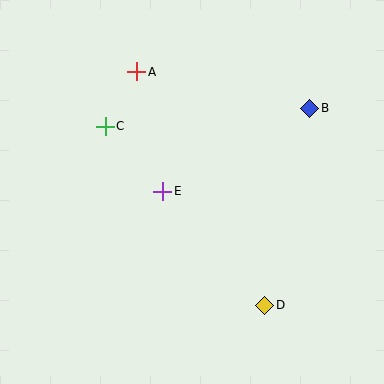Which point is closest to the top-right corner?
Point B is closest to the top-right corner.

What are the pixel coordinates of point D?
Point D is at (265, 305).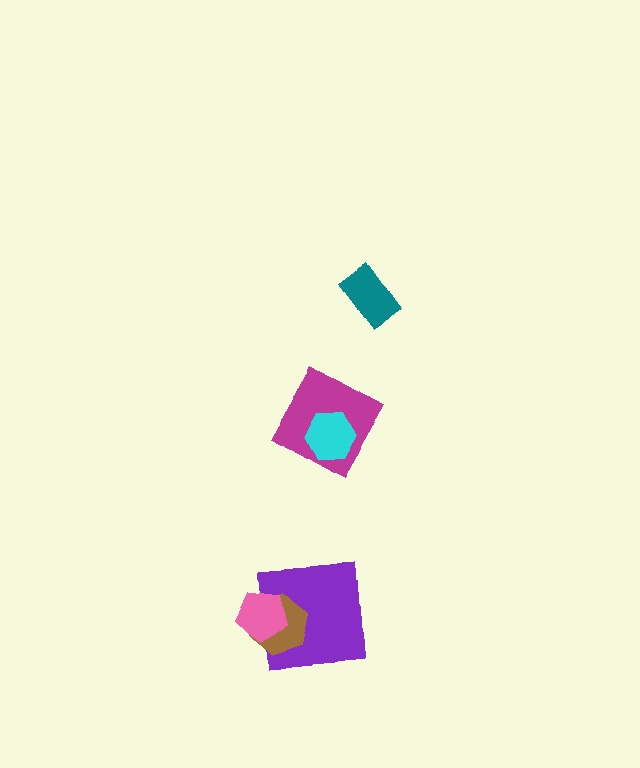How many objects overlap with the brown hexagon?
2 objects overlap with the brown hexagon.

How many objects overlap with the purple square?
2 objects overlap with the purple square.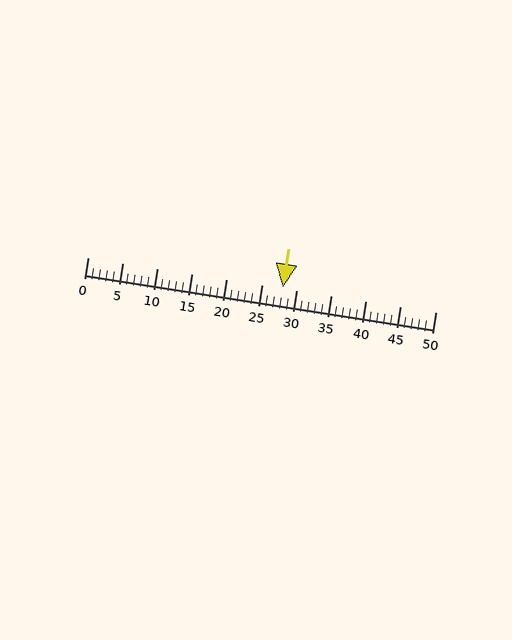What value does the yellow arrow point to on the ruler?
The yellow arrow points to approximately 28.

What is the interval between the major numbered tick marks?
The major tick marks are spaced 5 units apart.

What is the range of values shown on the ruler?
The ruler shows values from 0 to 50.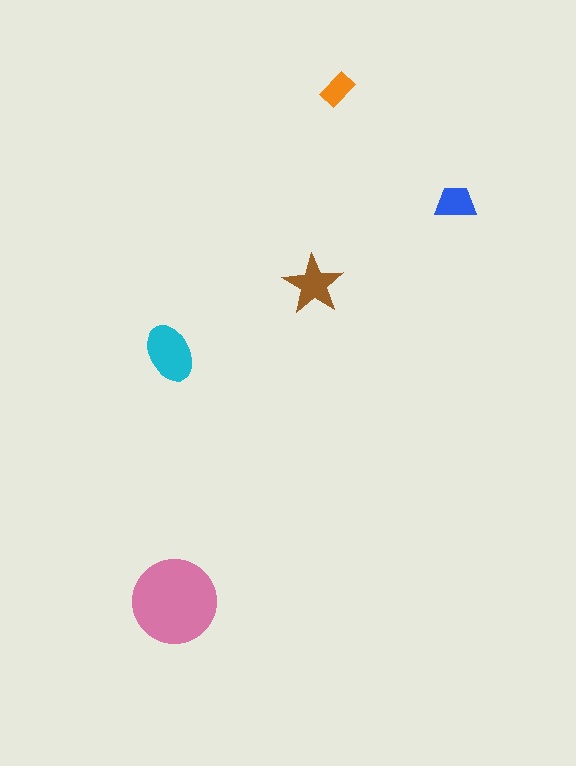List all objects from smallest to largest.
The orange rectangle, the blue trapezoid, the brown star, the cyan ellipse, the pink circle.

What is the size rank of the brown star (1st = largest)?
3rd.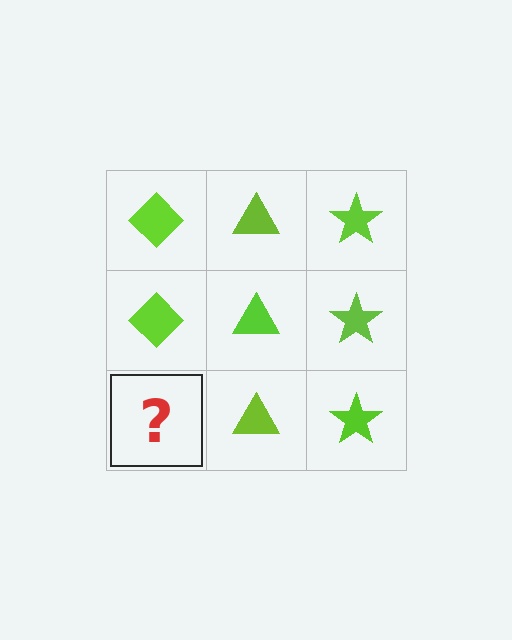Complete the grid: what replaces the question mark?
The question mark should be replaced with a lime diamond.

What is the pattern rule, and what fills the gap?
The rule is that each column has a consistent shape. The gap should be filled with a lime diamond.